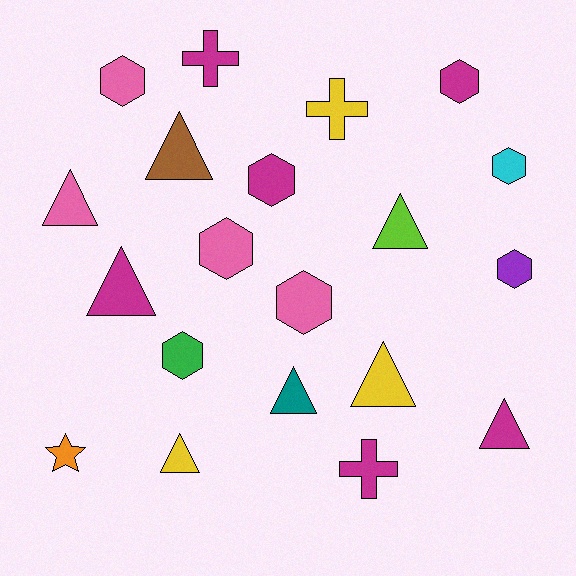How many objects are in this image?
There are 20 objects.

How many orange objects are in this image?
There is 1 orange object.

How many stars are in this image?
There is 1 star.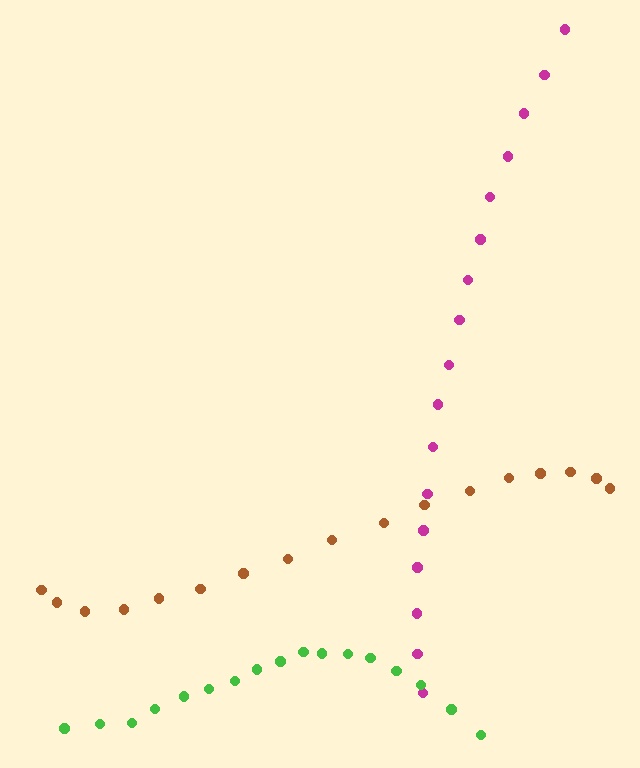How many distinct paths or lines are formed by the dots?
There are 3 distinct paths.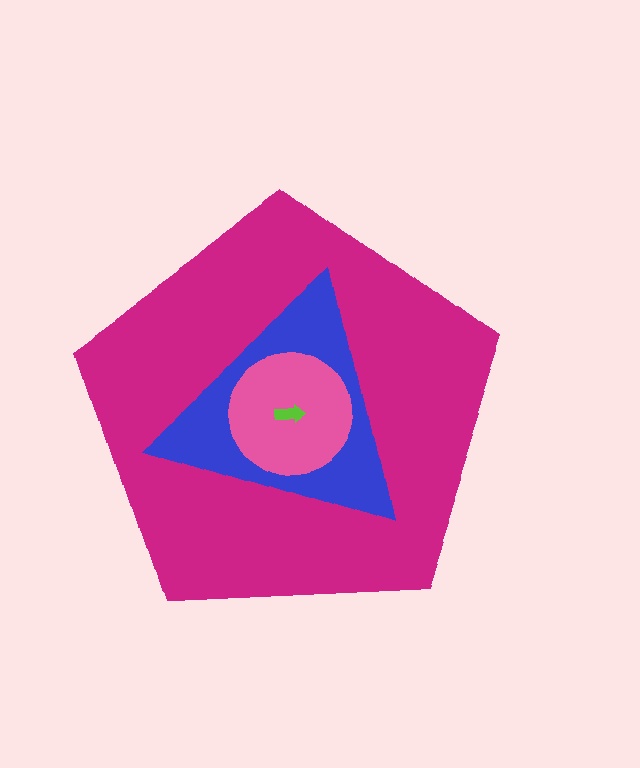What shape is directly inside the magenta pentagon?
The blue triangle.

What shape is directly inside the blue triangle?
The pink circle.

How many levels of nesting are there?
4.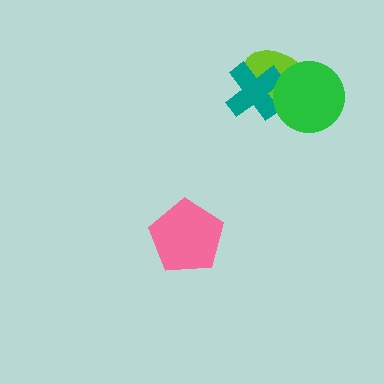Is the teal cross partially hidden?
Yes, it is partially covered by another shape.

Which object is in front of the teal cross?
The green circle is in front of the teal cross.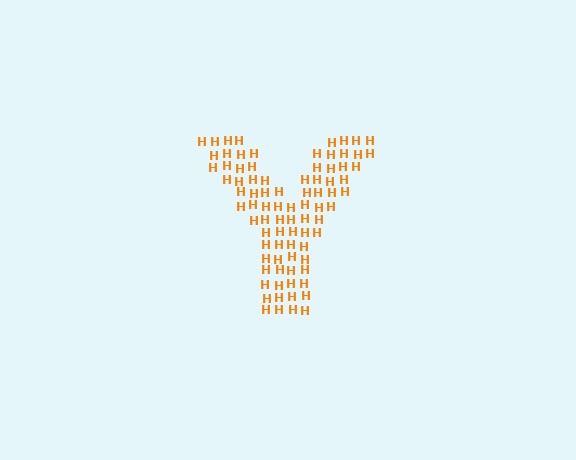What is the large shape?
The large shape is the letter Y.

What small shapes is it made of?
It is made of small letter H's.